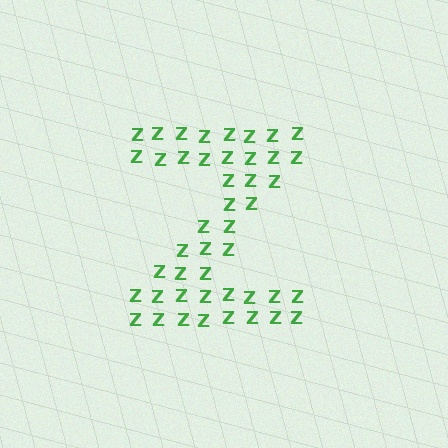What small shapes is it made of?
It is made of small letter Z's.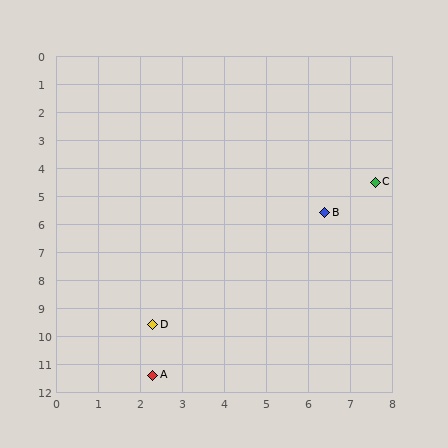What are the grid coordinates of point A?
Point A is at approximately (2.3, 11.4).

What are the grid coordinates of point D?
Point D is at approximately (2.3, 9.6).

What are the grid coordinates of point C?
Point C is at approximately (7.6, 4.5).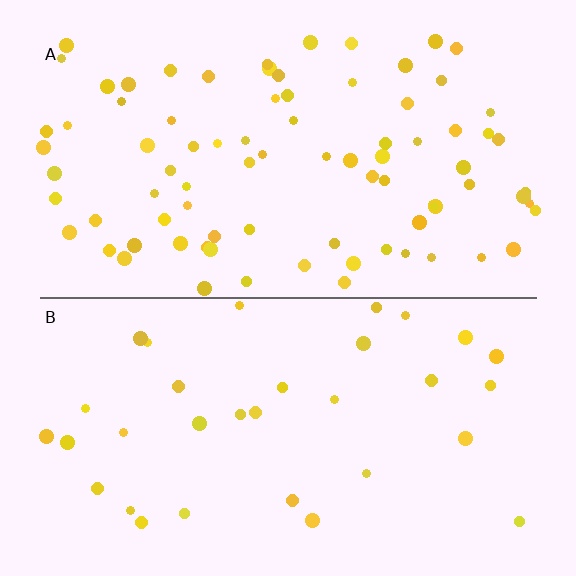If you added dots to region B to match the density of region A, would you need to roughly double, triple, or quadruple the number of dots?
Approximately triple.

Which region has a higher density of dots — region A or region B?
A (the top).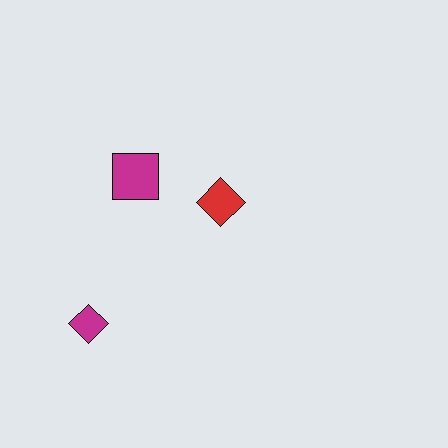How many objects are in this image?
There are 3 objects.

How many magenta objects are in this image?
There are 2 magenta objects.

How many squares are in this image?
There is 1 square.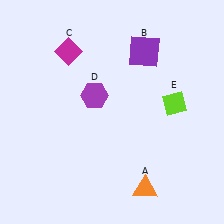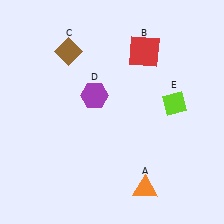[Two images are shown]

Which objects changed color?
B changed from purple to red. C changed from magenta to brown.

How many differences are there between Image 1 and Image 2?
There are 2 differences between the two images.